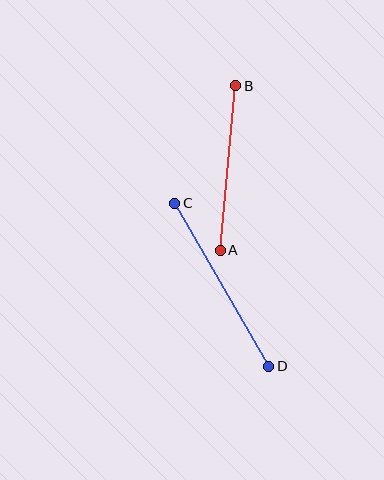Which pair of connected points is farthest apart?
Points C and D are farthest apart.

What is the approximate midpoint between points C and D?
The midpoint is at approximately (222, 285) pixels.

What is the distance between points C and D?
The distance is approximately 189 pixels.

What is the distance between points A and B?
The distance is approximately 165 pixels.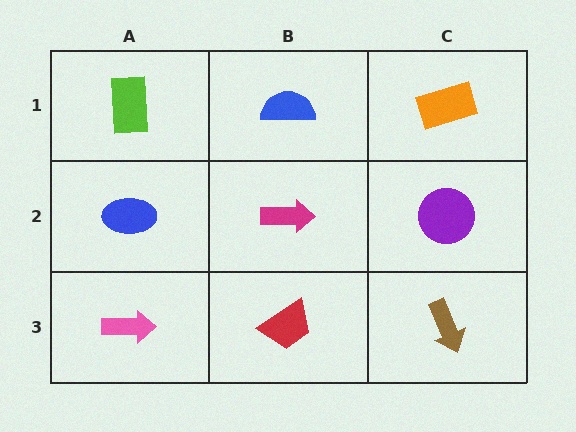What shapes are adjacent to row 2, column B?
A blue semicircle (row 1, column B), a red trapezoid (row 3, column B), a blue ellipse (row 2, column A), a purple circle (row 2, column C).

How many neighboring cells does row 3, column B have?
3.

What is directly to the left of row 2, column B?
A blue ellipse.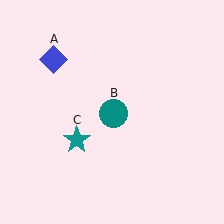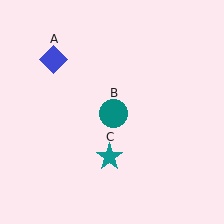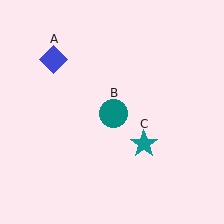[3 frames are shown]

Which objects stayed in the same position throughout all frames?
Blue diamond (object A) and teal circle (object B) remained stationary.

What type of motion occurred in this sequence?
The teal star (object C) rotated counterclockwise around the center of the scene.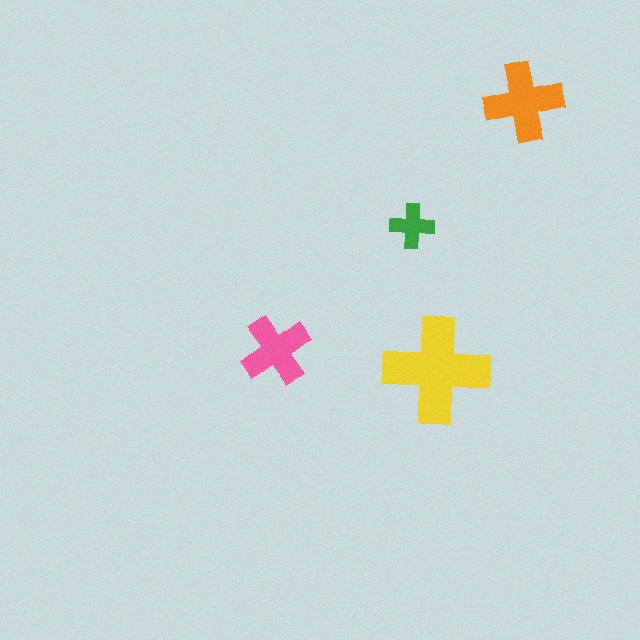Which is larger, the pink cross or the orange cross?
The orange one.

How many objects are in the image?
There are 4 objects in the image.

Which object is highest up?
The orange cross is topmost.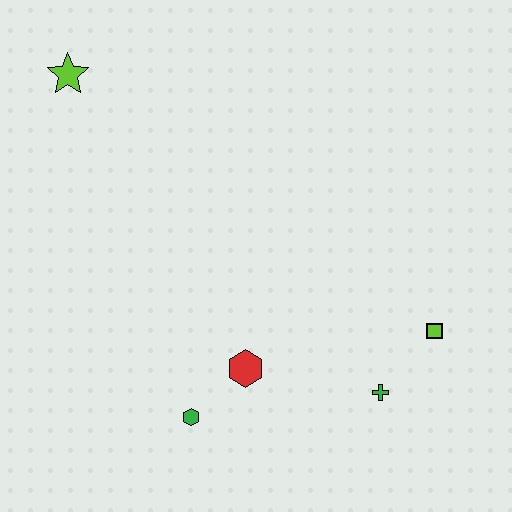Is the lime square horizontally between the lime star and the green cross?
No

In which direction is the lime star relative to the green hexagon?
The lime star is above the green hexagon.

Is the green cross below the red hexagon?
Yes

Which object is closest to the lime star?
The red hexagon is closest to the lime star.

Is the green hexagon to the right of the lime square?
No